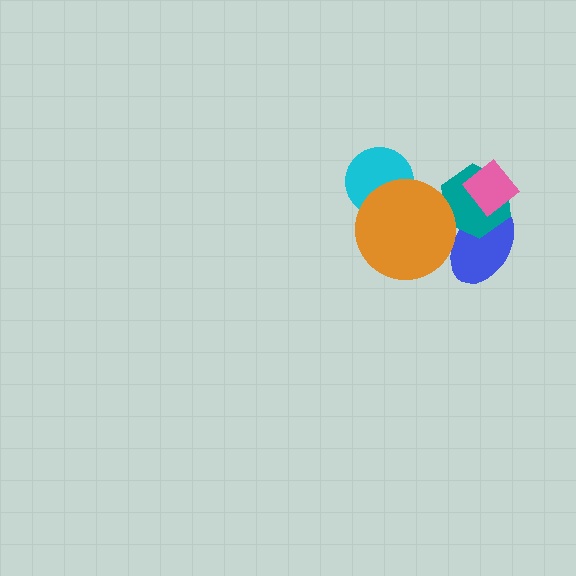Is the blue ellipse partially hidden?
Yes, it is partially covered by another shape.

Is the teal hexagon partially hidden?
Yes, it is partially covered by another shape.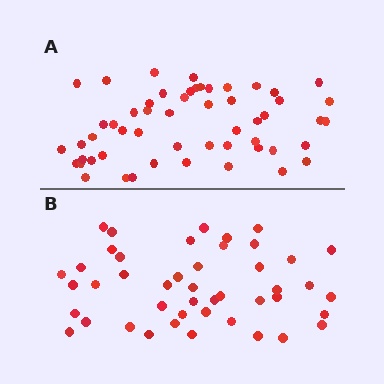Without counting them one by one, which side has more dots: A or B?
Region A (the top region) has more dots.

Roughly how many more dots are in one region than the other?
Region A has roughly 8 or so more dots than region B.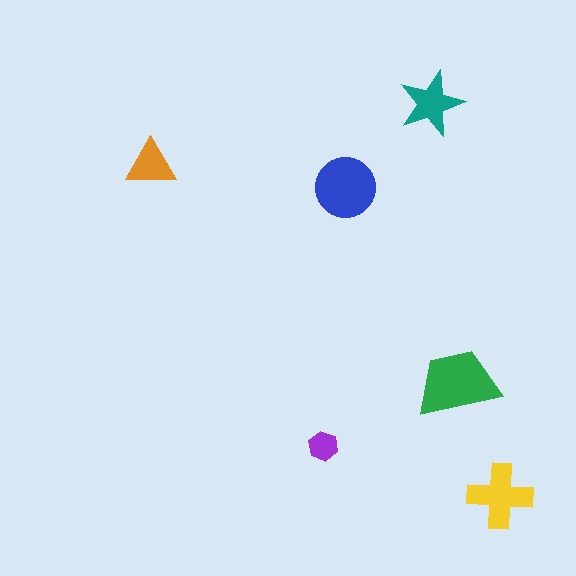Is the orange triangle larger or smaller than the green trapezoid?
Smaller.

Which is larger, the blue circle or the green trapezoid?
The green trapezoid.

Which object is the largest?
The green trapezoid.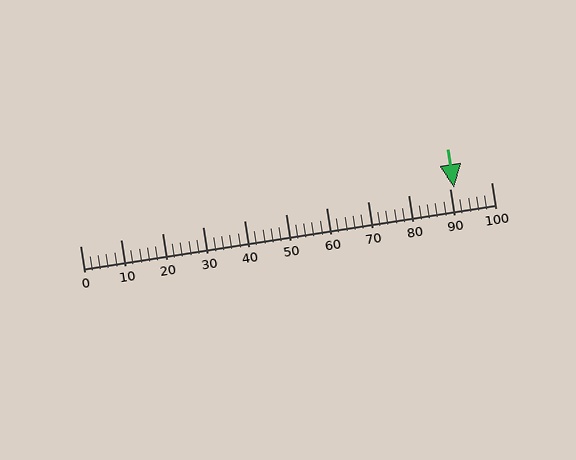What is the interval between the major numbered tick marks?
The major tick marks are spaced 10 units apart.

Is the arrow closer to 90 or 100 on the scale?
The arrow is closer to 90.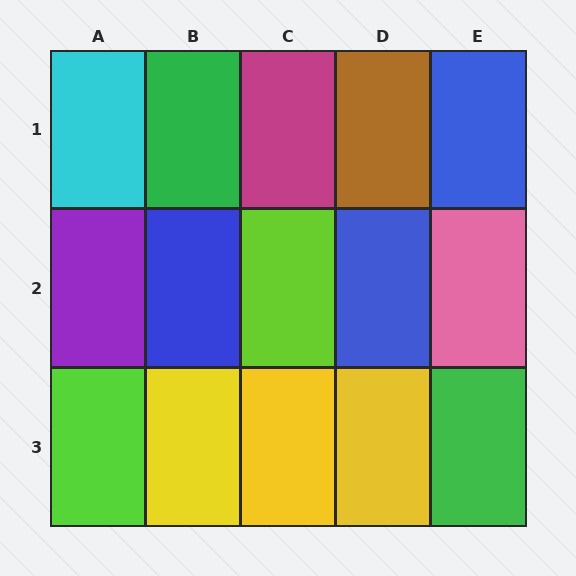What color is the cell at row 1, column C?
Magenta.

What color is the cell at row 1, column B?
Green.